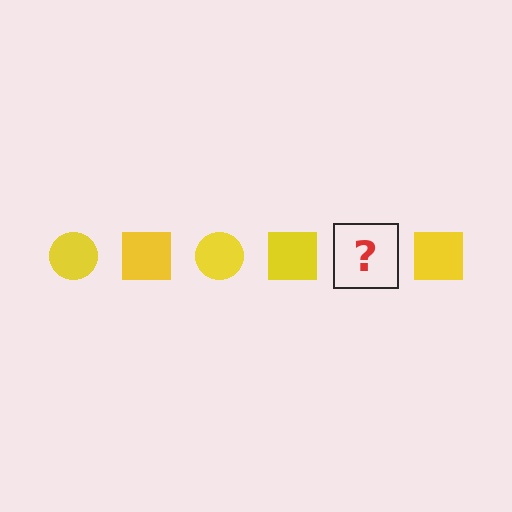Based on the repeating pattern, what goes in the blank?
The blank should be a yellow circle.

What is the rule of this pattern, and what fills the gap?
The rule is that the pattern cycles through circle, square shapes in yellow. The gap should be filled with a yellow circle.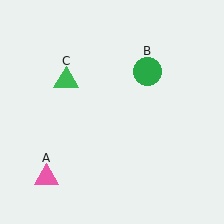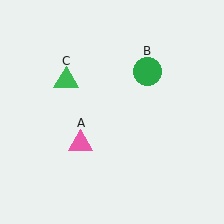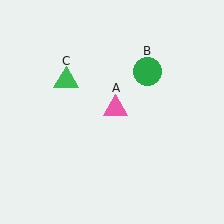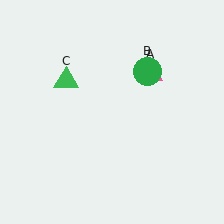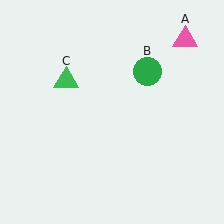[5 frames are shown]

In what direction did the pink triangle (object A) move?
The pink triangle (object A) moved up and to the right.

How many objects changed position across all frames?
1 object changed position: pink triangle (object A).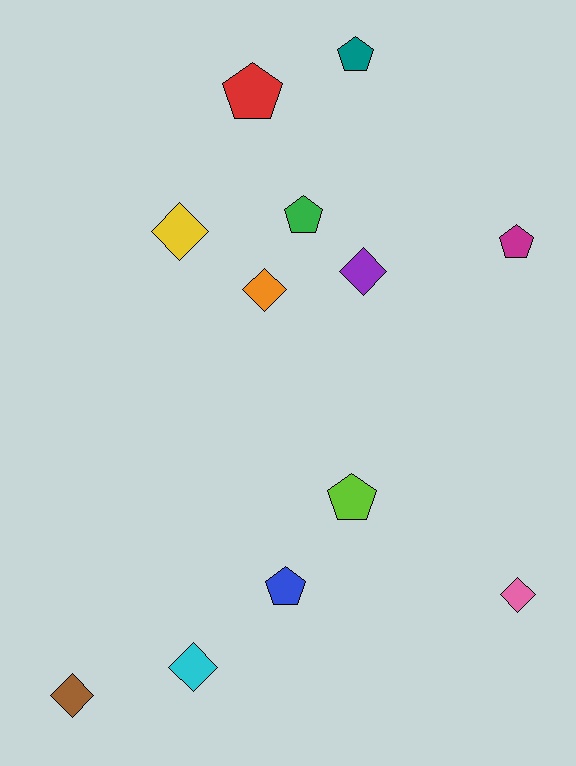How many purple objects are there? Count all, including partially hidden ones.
There is 1 purple object.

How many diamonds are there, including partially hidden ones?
There are 6 diamonds.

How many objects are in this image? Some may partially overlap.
There are 12 objects.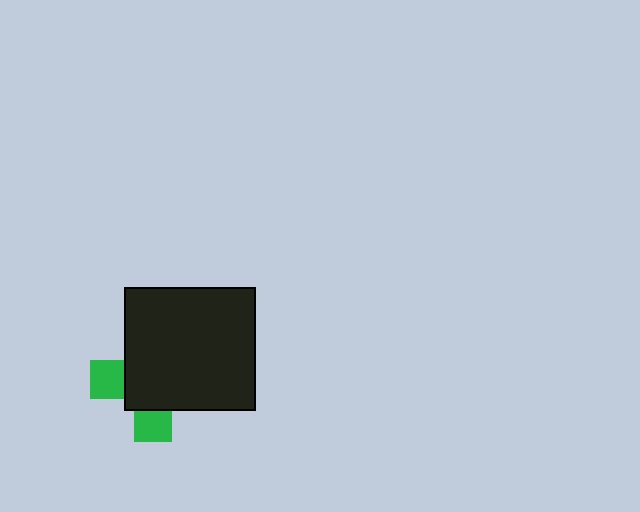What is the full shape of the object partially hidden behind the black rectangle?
The partially hidden object is a green cross.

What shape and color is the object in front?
The object in front is a black rectangle.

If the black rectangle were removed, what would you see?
You would see the complete green cross.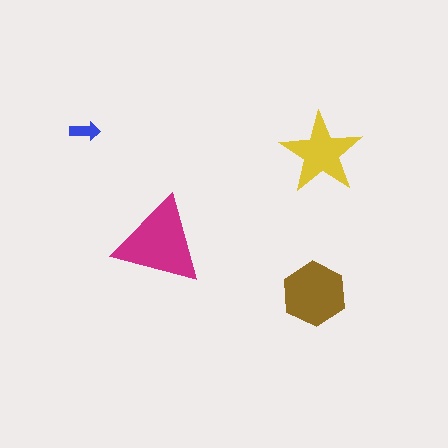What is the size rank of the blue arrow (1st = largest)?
4th.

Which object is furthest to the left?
The blue arrow is leftmost.